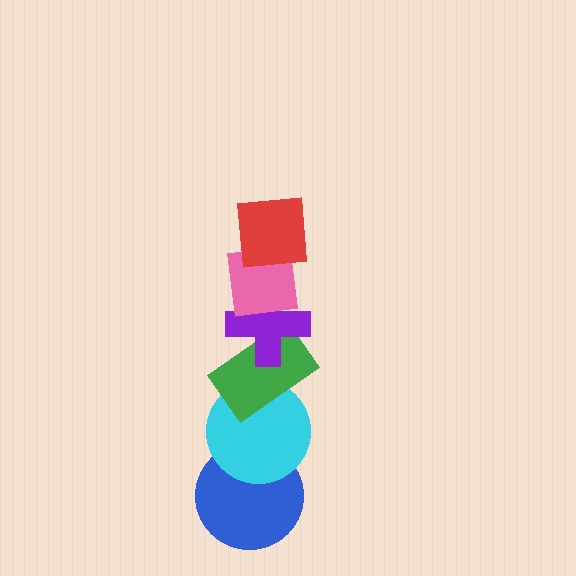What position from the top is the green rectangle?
The green rectangle is 4th from the top.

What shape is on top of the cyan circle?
The green rectangle is on top of the cyan circle.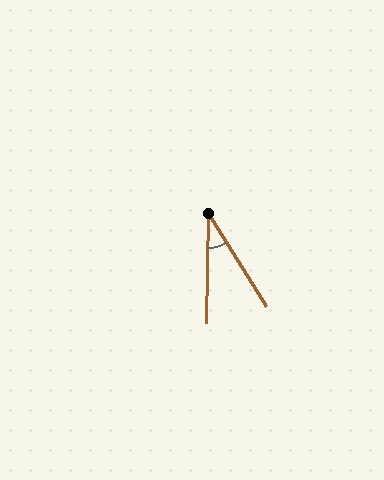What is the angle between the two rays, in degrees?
Approximately 33 degrees.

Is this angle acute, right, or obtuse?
It is acute.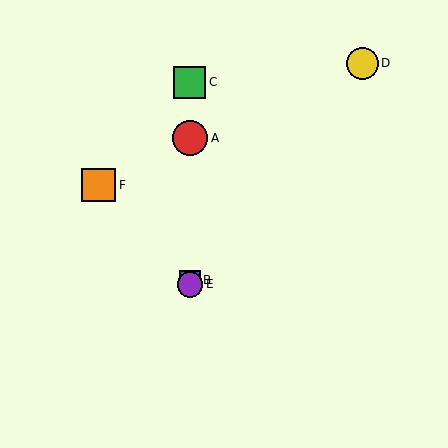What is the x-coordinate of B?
Object B is at x≈190.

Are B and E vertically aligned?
Yes, both are at x≈190.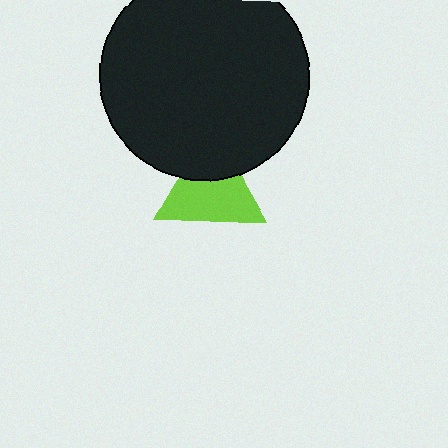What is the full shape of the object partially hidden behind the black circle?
The partially hidden object is a lime triangle.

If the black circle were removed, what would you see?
You would see the complete lime triangle.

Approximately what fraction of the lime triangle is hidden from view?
Roughly 34% of the lime triangle is hidden behind the black circle.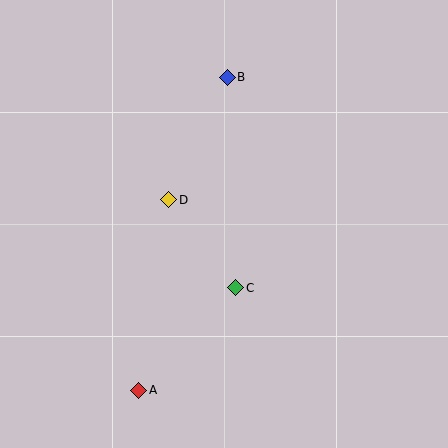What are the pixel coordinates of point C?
Point C is at (236, 288).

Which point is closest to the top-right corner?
Point B is closest to the top-right corner.